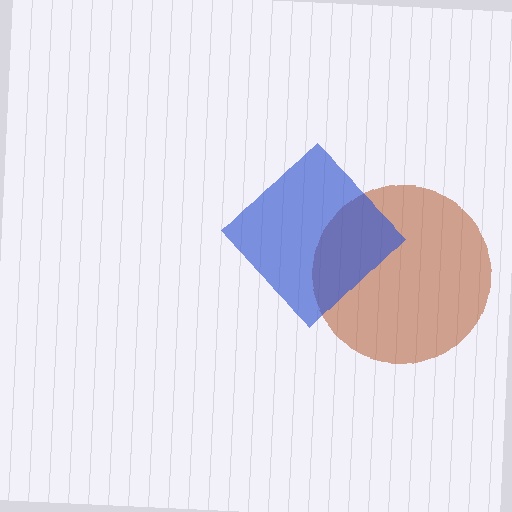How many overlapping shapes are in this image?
There are 2 overlapping shapes in the image.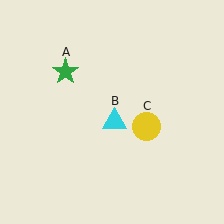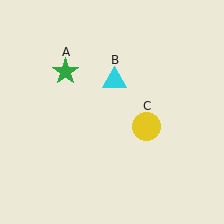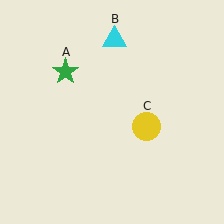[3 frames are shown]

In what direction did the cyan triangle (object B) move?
The cyan triangle (object B) moved up.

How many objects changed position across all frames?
1 object changed position: cyan triangle (object B).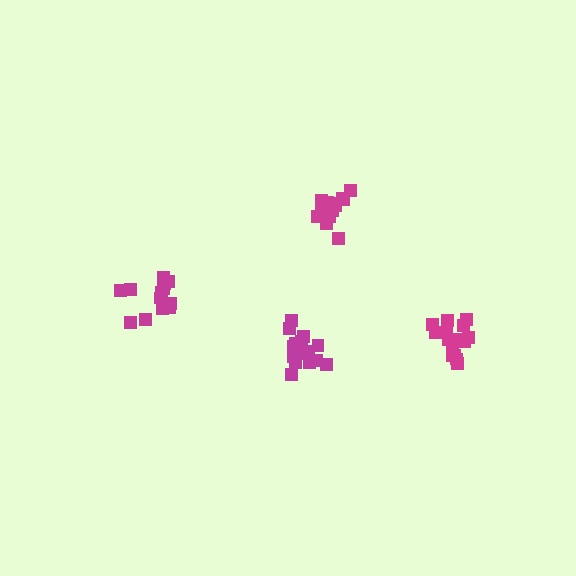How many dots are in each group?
Group 1: 16 dots, Group 2: 18 dots, Group 3: 18 dots, Group 4: 16 dots (68 total).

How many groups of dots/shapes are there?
There are 4 groups.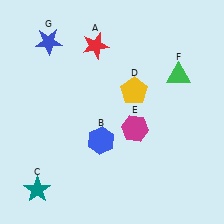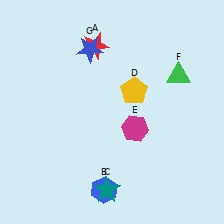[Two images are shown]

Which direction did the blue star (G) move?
The blue star (G) moved right.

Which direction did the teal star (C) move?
The teal star (C) moved right.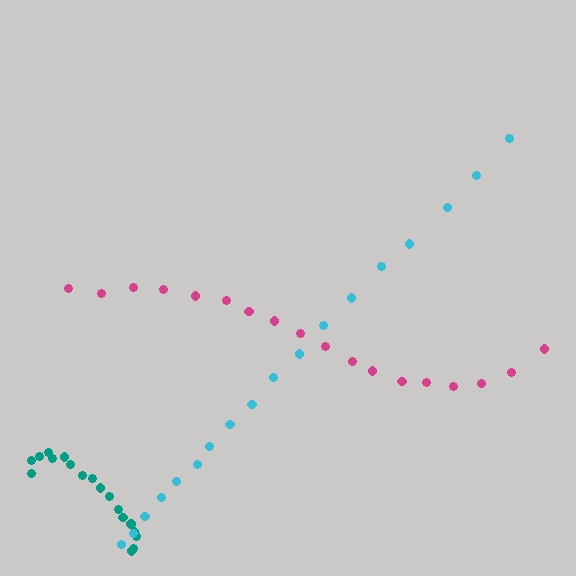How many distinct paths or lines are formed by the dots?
There are 3 distinct paths.